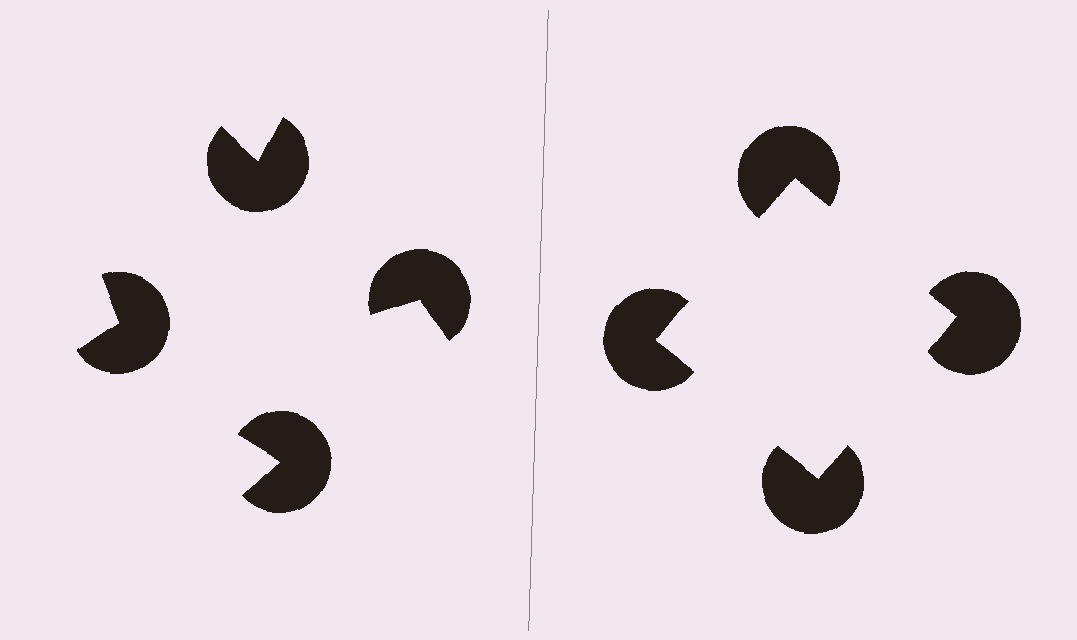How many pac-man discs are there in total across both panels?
8 — 4 on each side.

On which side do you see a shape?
An illusory square appears on the right side. On the left side the wedge cuts are rotated, so no coherent shape forms.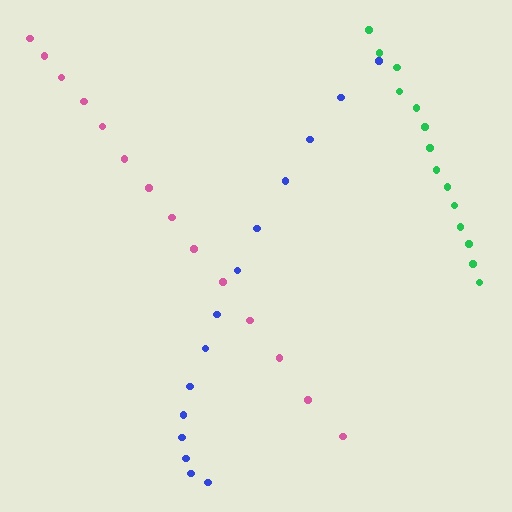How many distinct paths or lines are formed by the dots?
There are 3 distinct paths.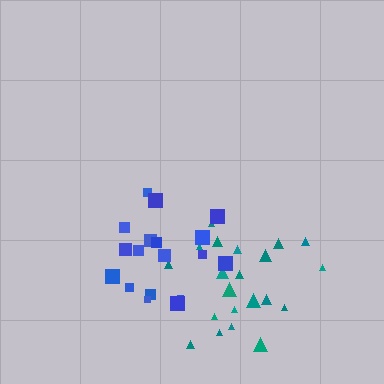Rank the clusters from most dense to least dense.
teal, blue.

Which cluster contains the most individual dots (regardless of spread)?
Teal (22).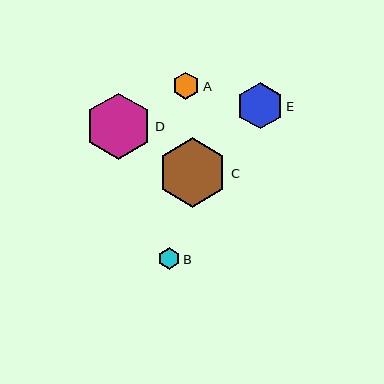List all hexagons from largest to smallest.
From largest to smallest: C, D, E, A, B.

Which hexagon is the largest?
Hexagon C is the largest with a size of approximately 70 pixels.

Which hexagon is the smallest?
Hexagon B is the smallest with a size of approximately 22 pixels.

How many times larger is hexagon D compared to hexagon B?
Hexagon D is approximately 3.0 times the size of hexagon B.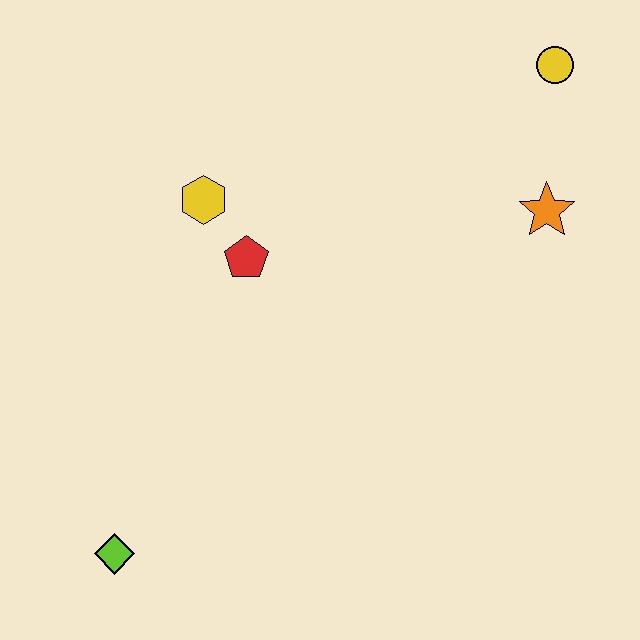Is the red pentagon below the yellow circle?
Yes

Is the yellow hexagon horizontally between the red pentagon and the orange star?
No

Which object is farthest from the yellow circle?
The lime diamond is farthest from the yellow circle.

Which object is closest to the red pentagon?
The yellow hexagon is closest to the red pentagon.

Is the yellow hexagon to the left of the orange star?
Yes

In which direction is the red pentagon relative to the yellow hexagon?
The red pentagon is below the yellow hexagon.